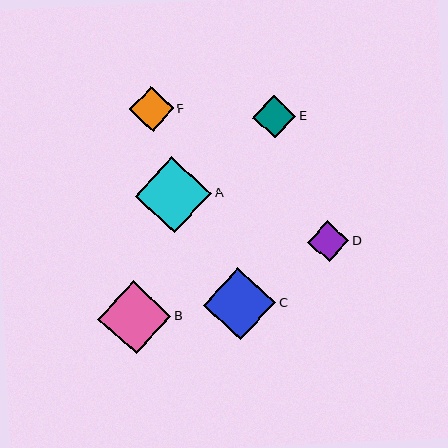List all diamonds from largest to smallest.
From largest to smallest: A, B, C, F, E, D.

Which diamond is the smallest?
Diamond D is the smallest with a size of approximately 41 pixels.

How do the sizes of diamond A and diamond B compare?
Diamond A and diamond B are approximately the same size.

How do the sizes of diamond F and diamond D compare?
Diamond F and diamond D are approximately the same size.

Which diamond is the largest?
Diamond A is the largest with a size of approximately 77 pixels.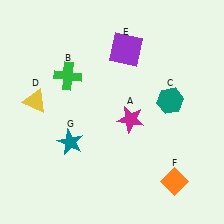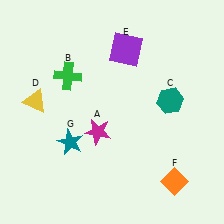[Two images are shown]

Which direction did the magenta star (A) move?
The magenta star (A) moved left.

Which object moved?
The magenta star (A) moved left.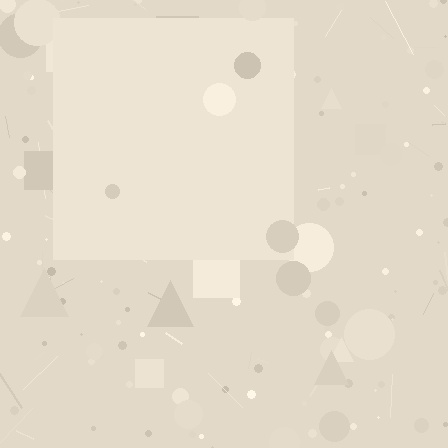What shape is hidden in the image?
A square is hidden in the image.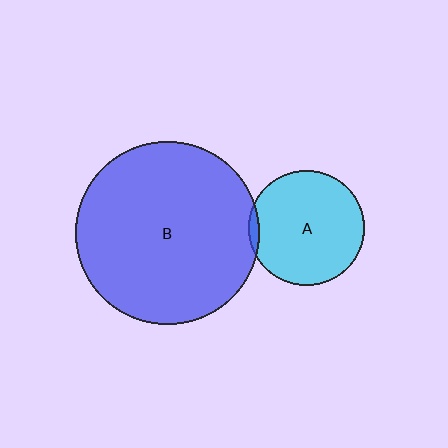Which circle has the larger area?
Circle B (blue).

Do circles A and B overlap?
Yes.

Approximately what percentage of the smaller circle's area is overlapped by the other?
Approximately 5%.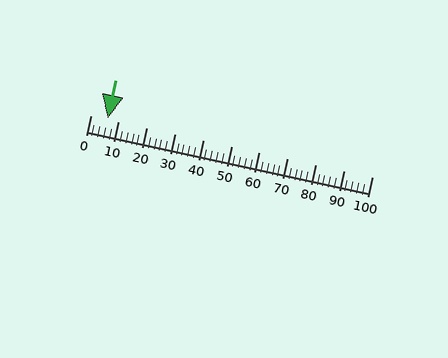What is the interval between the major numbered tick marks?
The major tick marks are spaced 10 units apart.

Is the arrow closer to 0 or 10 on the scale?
The arrow is closer to 10.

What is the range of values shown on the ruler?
The ruler shows values from 0 to 100.